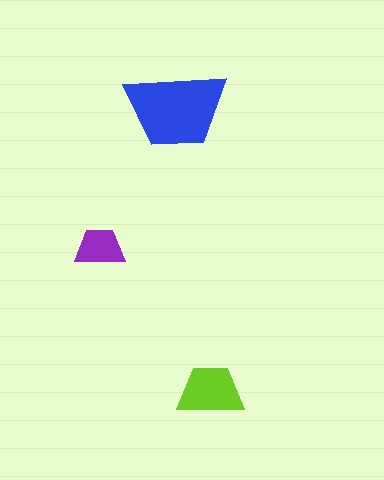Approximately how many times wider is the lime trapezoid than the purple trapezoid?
About 1.5 times wider.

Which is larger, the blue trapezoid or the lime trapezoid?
The blue one.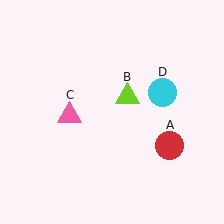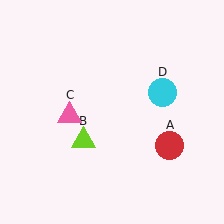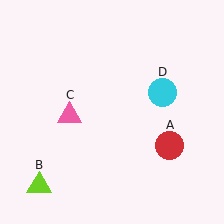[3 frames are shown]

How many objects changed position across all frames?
1 object changed position: lime triangle (object B).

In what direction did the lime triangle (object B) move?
The lime triangle (object B) moved down and to the left.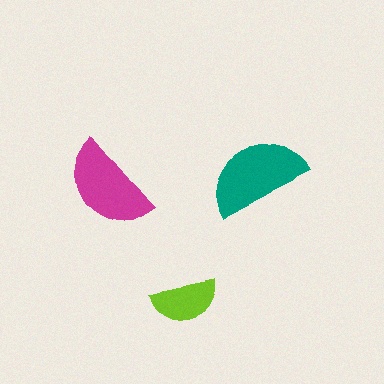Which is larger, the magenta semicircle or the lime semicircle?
The magenta one.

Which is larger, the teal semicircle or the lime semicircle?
The teal one.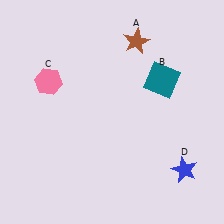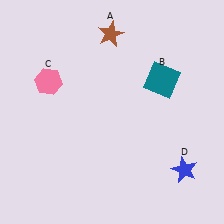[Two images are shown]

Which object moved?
The brown star (A) moved left.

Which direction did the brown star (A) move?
The brown star (A) moved left.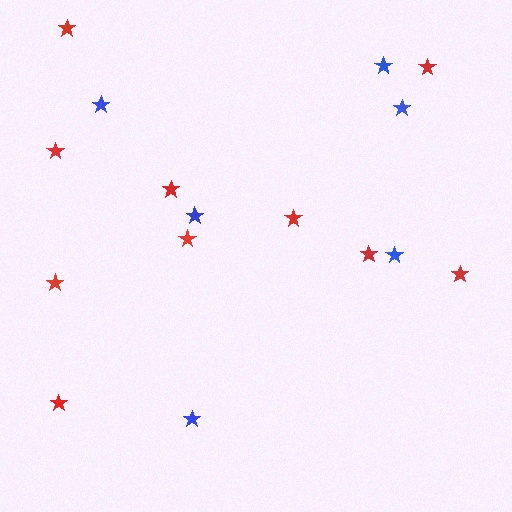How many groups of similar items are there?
There are 2 groups: one group of red stars (10) and one group of blue stars (6).